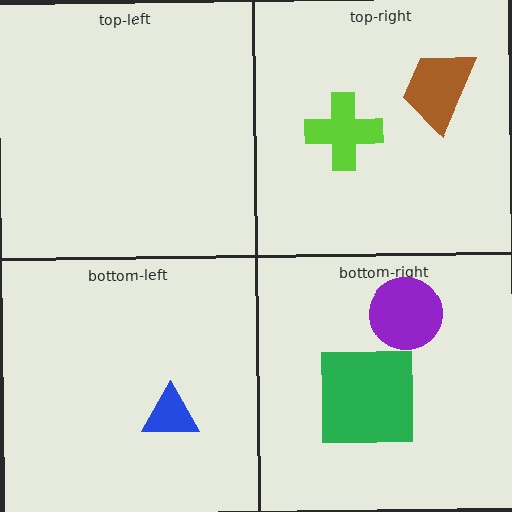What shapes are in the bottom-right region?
The green square, the purple circle.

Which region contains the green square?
The bottom-right region.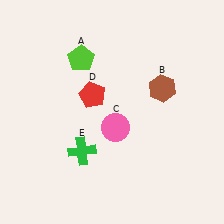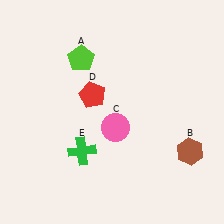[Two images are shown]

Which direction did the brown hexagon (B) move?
The brown hexagon (B) moved down.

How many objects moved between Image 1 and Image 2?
1 object moved between the two images.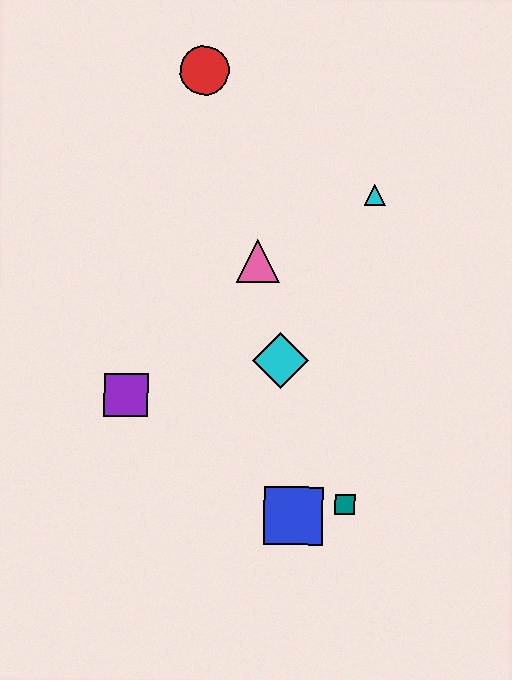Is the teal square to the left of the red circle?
No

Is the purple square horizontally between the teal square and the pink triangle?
No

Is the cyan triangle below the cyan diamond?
No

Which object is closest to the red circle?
The pink triangle is closest to the red circle.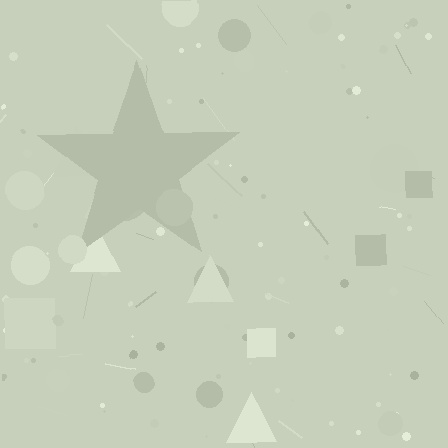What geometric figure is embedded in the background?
A star is embedded in the background.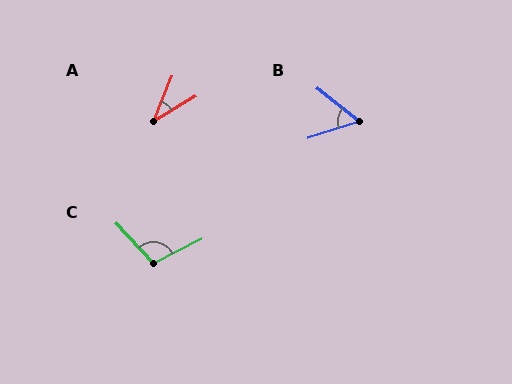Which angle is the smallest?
A, at approximately 37 degrees.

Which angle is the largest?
C, at approximately 106 degrees.